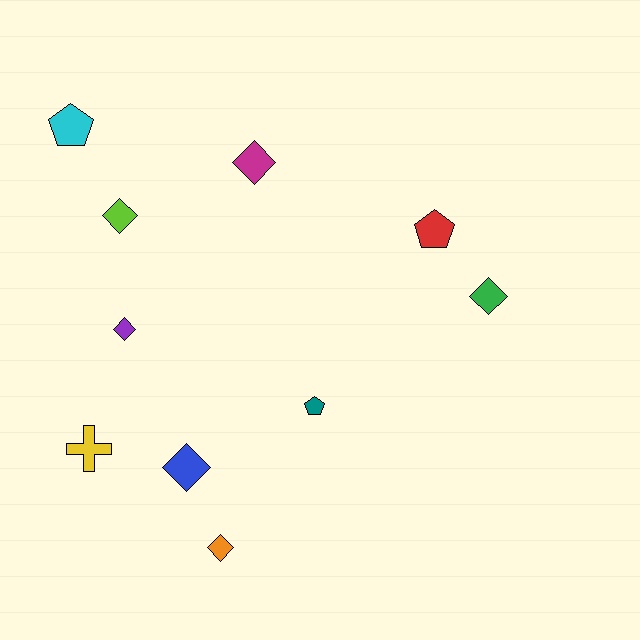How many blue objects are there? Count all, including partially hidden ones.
There is 1 blue object.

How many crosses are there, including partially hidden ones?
There is 1 cross.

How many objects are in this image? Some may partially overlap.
There are 10 objects.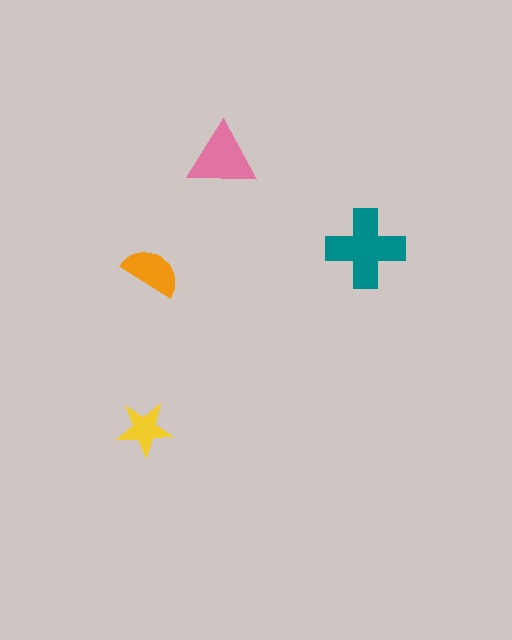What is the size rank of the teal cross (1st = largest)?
1st.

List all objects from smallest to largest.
The yellow star, the orange semicircle, the pink triangle, the teal cross.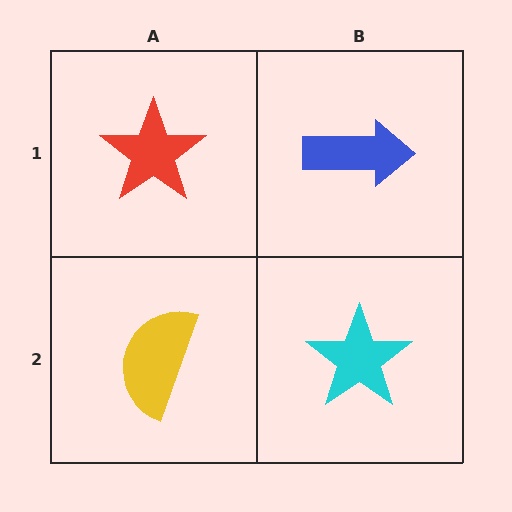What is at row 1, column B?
A blue arrow.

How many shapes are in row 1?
2 shapes.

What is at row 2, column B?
A cyan star.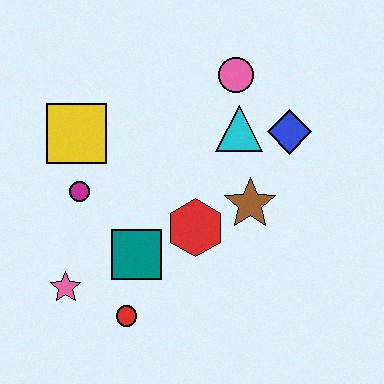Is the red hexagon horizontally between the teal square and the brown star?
Yes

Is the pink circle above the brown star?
Yes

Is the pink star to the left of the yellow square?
Yes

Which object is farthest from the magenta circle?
The blue diamond is farthest from the magenta circle.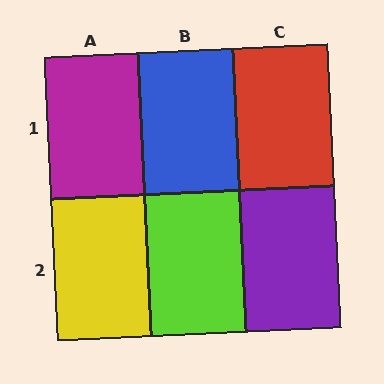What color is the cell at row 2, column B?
Lime.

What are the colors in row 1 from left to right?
Magenta, blue, red.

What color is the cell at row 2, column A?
Yellow.